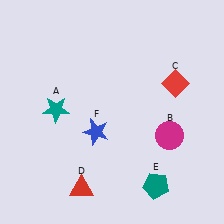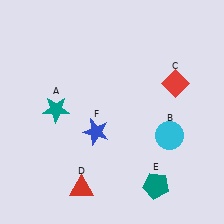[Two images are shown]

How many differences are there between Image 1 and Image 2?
There is 1 difference between the two images.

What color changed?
The circle (B) changed from magenta in Image 1 to cyan in Image 2.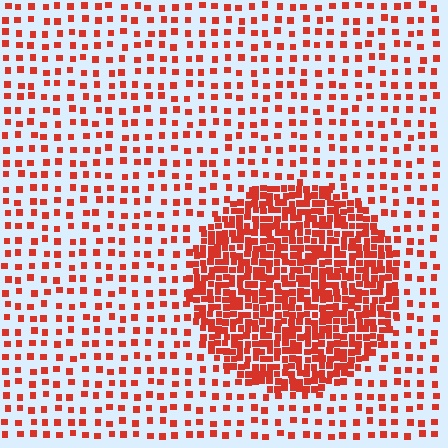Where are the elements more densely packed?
The elements are more densely packed inside the circle boundary.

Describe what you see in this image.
The image contains small red elements arranged at two different densities. A circle-shaped region is visible where the elements are more densely packed than the surrounding area.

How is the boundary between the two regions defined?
The boundary is defined by a change in element density (approximately 3.1x ratio). All elements are the same color, size, and shape.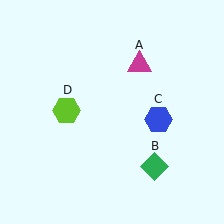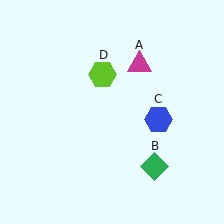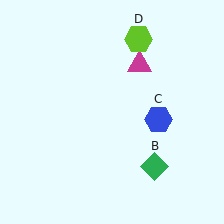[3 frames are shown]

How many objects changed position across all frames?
1 object changed position: lime hexagon (object D).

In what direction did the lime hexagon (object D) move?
The lime hexagon (object D) moved up and to the right.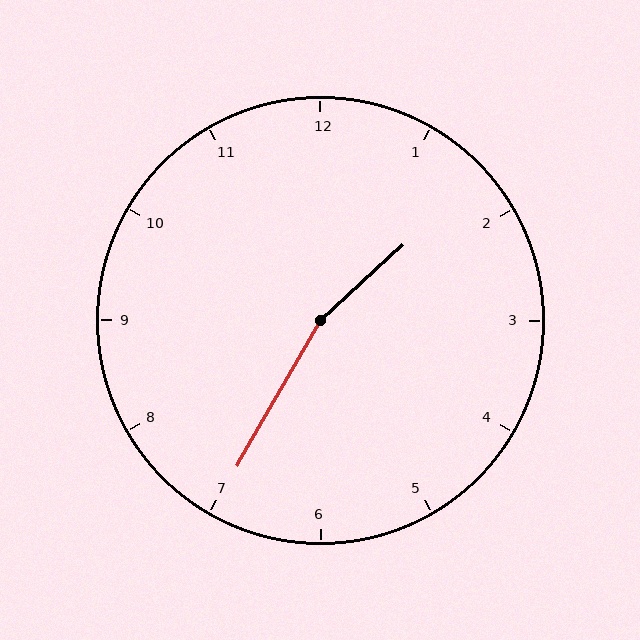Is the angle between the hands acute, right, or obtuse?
It is obtuse.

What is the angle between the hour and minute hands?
Approximately 162 degrees.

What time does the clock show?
1:35.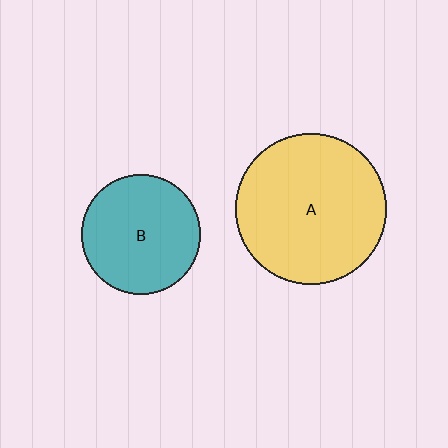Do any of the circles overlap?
No, none of the circles overlap.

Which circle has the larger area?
Circle A (yellow).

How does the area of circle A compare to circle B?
Approximately 1.6 times.